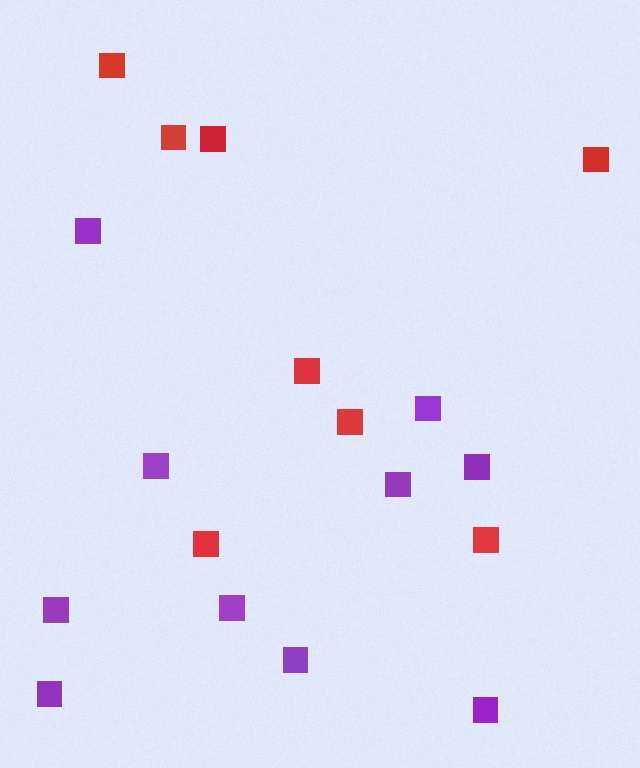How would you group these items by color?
There are 2 groups: one group of purple squares (10) and one group of red squares (8).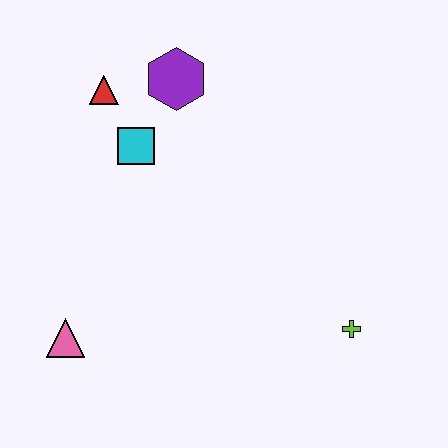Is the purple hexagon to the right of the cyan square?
Yes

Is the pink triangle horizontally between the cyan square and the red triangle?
No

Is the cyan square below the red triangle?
Yes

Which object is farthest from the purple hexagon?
The lime cross is farthest from the purple hexagon.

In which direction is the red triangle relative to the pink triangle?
The red triangle is above the pink triangle.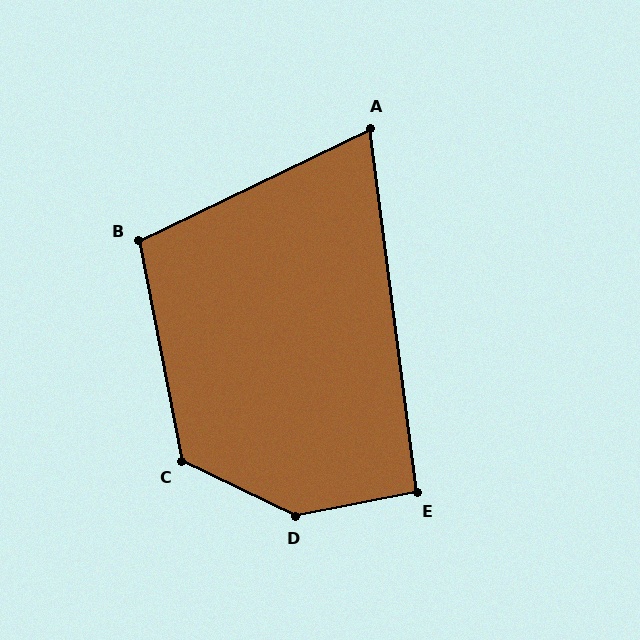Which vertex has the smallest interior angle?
A, at approximately 71 degrees.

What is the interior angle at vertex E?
Approximately 94 degrees (approximately right).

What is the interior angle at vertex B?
Approximately 105 degrees (obtuse).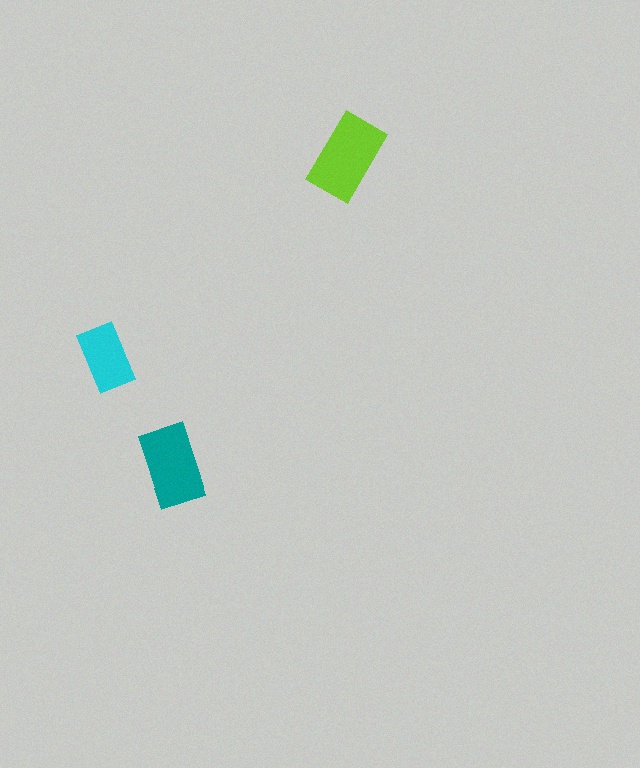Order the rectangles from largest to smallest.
the lime one, the teal one, the cyan one.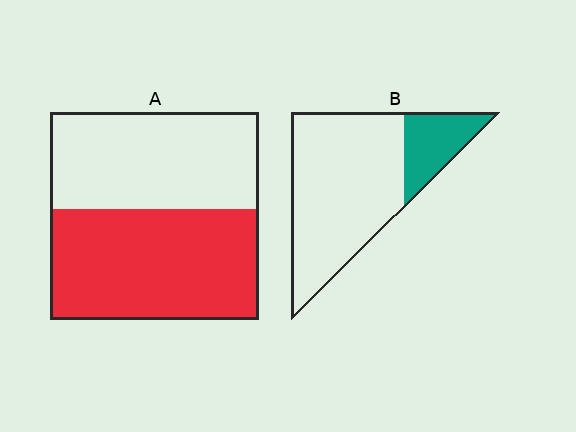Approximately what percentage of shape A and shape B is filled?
A is approximately 55% and B is approximately 20%.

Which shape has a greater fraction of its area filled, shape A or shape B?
Shape A.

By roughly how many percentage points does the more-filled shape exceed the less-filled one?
By roughly 30 percentage points (A over B).